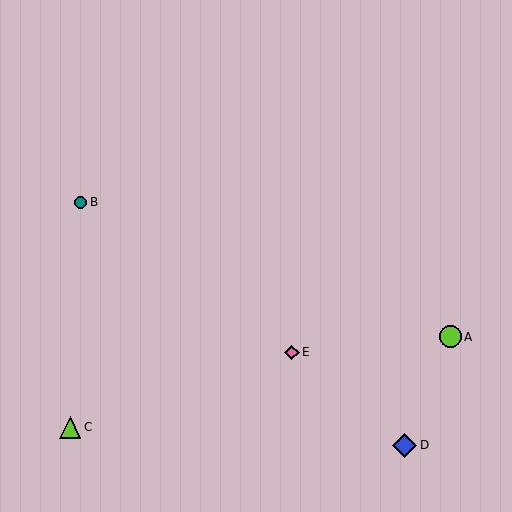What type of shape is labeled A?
Shape A is a lime circle.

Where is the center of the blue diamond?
The center of the blue diamond is at (405, 445).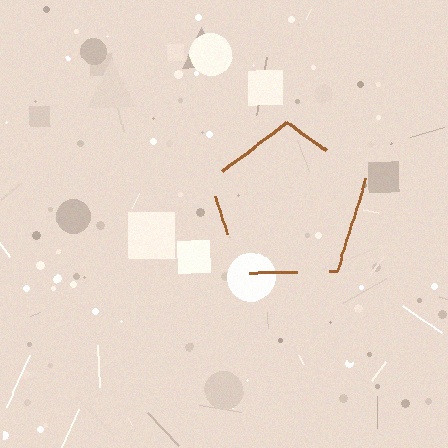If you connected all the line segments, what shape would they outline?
They would outline a pentagon.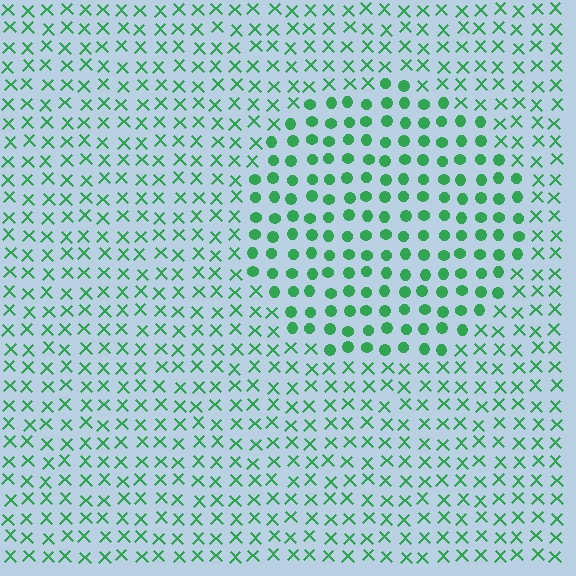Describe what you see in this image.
The image is filled with small green elements arranged in a uniform grid. A circle-shaped region contains circles, while the surrounding area contains X marks. The boundary is defined purely by the change in element shape.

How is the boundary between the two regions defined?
The boundary is defined by a change in element shape: circles inside vs. X marks outside. All elements share the same color and spacing.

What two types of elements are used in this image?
The image uses circles inside the circle region and X marks outside it.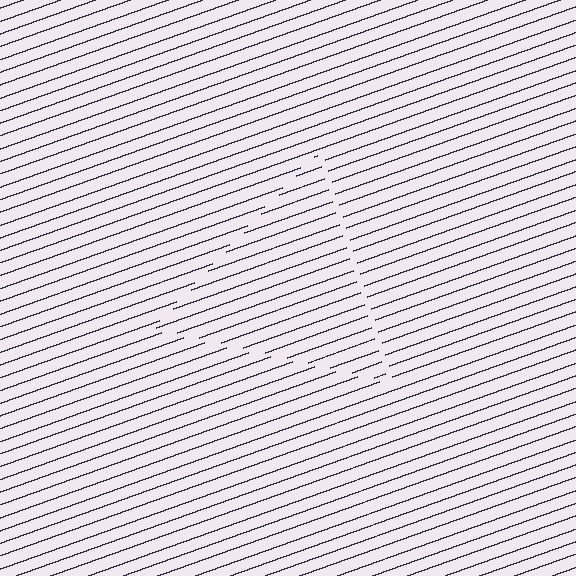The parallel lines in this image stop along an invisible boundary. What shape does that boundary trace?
An illusory triangle. The interior of the shape contains the same grating, shifted by half a period — the contour is defined by the phase discontinuity where line-ends from the inner and outer gratings abut.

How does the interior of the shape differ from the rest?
The interior of the shape contains the same grating, shifted by half a period — the contour is defined by the phase discontinuity where line-ends from the inner and outer gratings abut.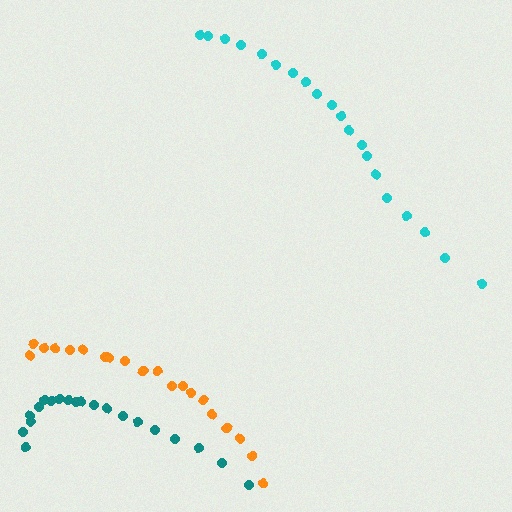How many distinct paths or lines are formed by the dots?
There are 3 distinct paths.